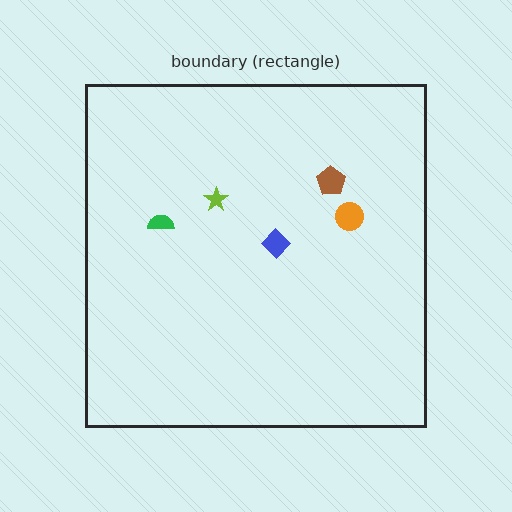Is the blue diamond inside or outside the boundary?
Inside.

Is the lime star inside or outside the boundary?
Inside.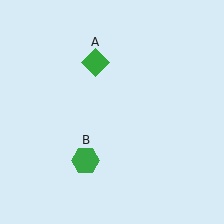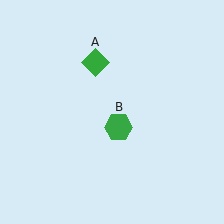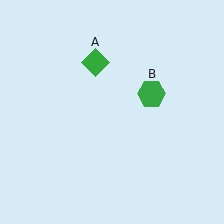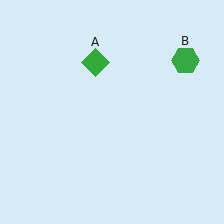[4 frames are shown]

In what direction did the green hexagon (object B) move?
The green hexagon (object B) moved up and to the right.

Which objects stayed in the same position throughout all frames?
Green diamond (object A) remained stationary.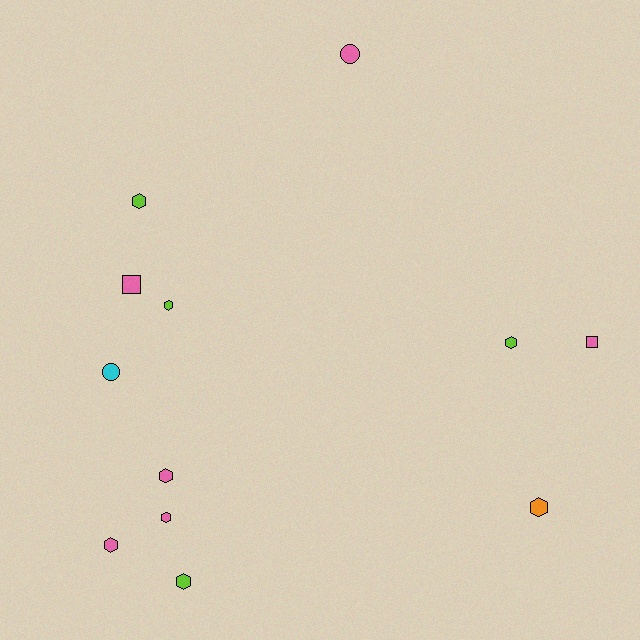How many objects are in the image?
There are 12 objects.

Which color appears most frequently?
Pink, with 6 objects.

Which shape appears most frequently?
Hexagon, with 8 objects.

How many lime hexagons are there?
There are 4 lime hexagons.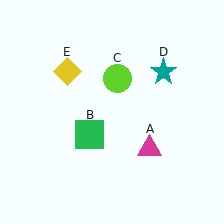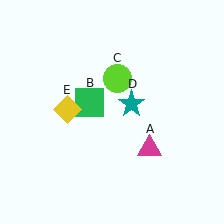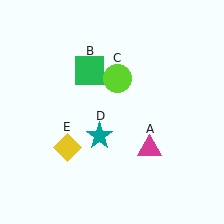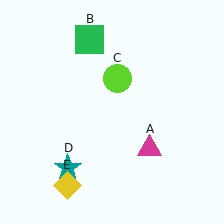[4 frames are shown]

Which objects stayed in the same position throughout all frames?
Magenta triangle (object A) and lime circle (object C) remained stationary.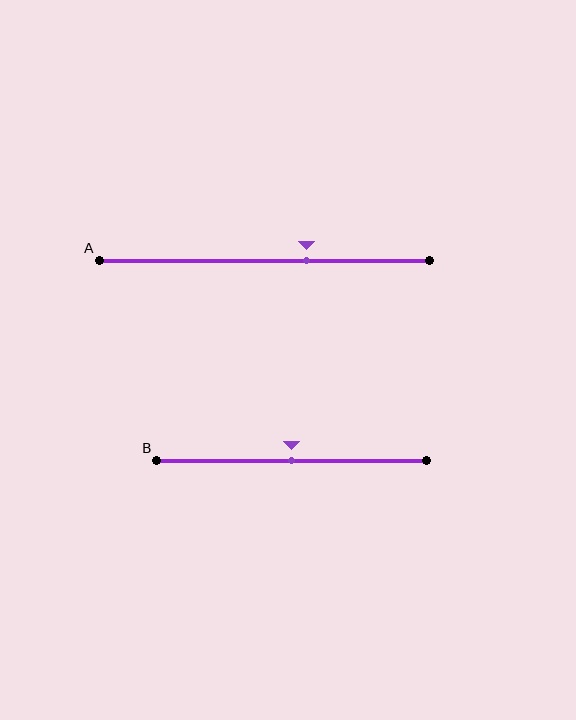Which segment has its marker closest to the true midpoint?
Segment B has its marker closest to the true midpoint.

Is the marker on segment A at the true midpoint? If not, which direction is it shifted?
No, the marker on segment A is shifted to the right by about 13% of the segment length.